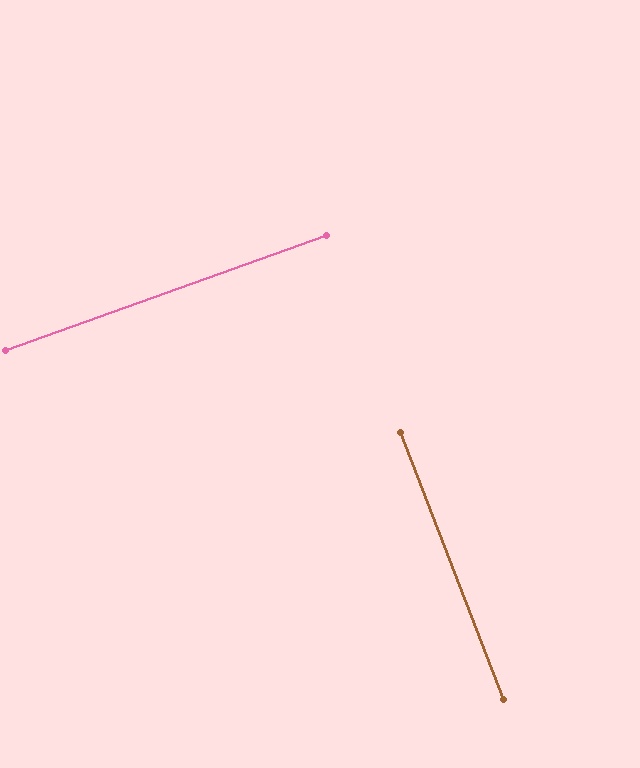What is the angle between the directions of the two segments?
Approximately 89 degrees.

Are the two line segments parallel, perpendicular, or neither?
Perpendicular — they meet at approximately 89°.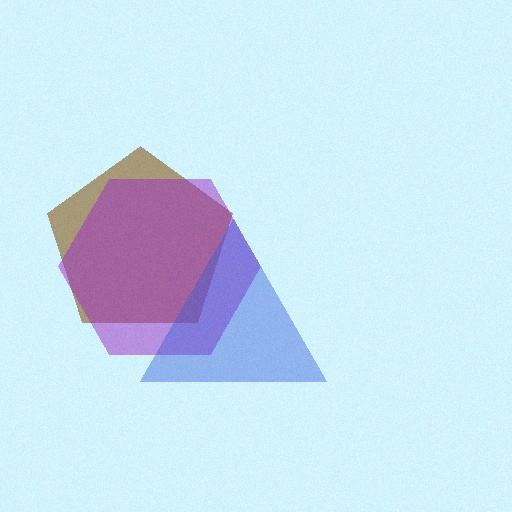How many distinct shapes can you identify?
There are 3 distinct shapes: a brown pentagon, a purple hexagon, a blue triangle.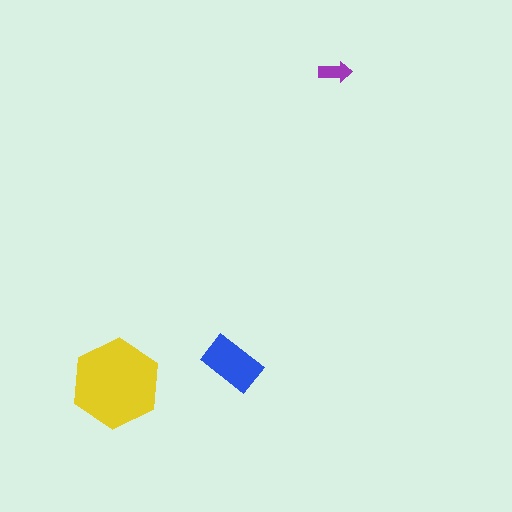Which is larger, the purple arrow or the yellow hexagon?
The yellow hexagon.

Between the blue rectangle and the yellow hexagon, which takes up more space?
The yellow hexagon.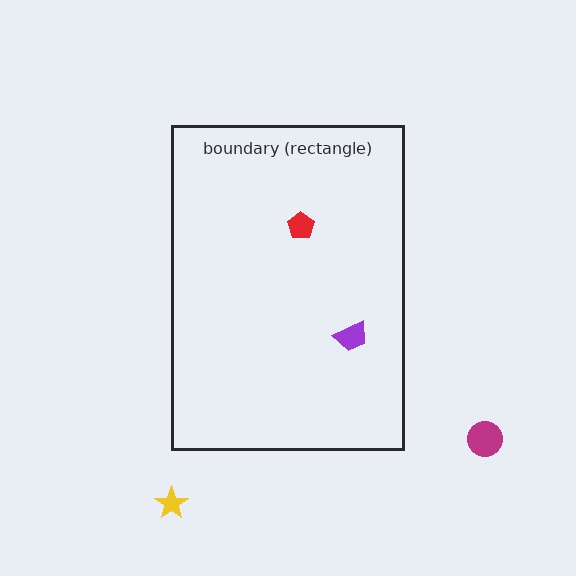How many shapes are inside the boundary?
2 inside, 2 outside.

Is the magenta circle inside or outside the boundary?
Outside.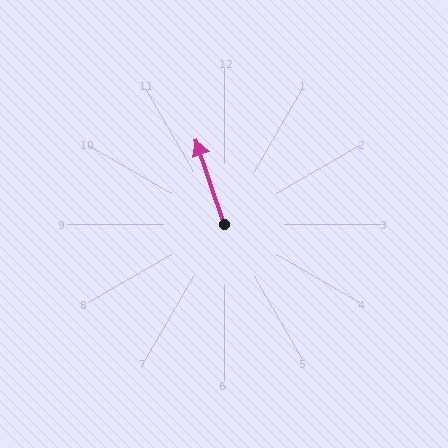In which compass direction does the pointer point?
North.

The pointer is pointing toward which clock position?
Roughly 11 o'clock.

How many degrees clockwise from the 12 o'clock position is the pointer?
Approximately 342 degrees.